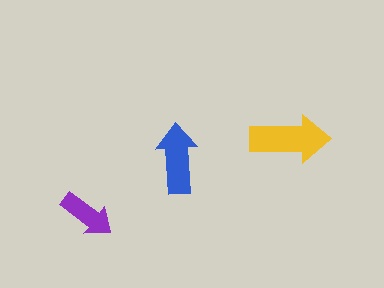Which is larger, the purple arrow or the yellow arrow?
The yellow one.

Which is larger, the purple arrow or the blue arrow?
The blue one.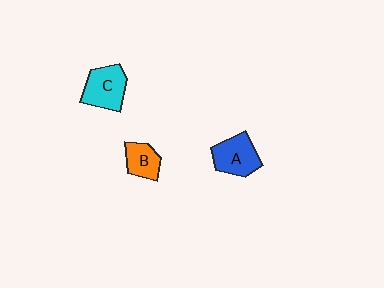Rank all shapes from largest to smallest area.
From largest to smallest: C (cyan), A (blue), B (orange).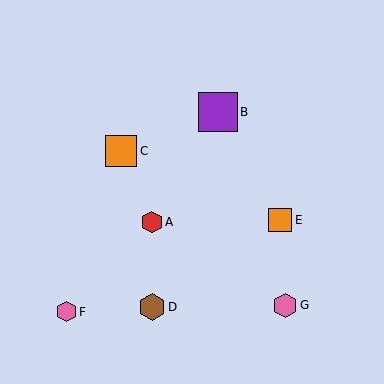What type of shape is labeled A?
Shape A is a red hexagon.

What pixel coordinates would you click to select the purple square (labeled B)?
Click at (218, 112) to select the purple square B.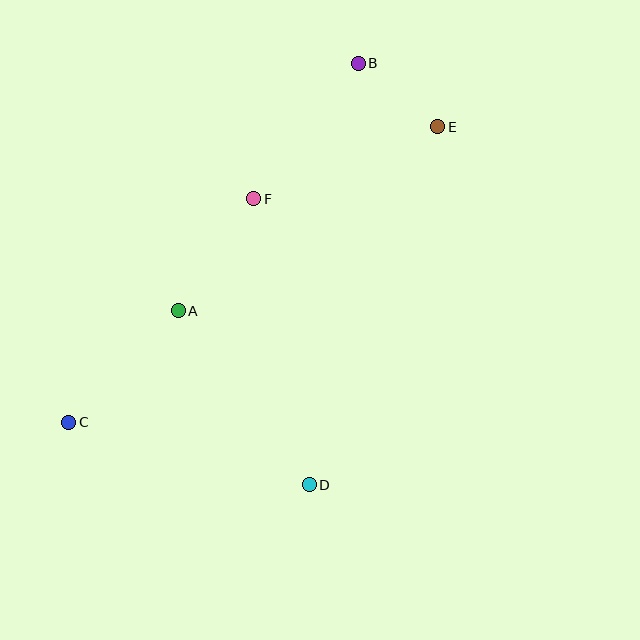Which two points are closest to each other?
Points B and E are closest to each other.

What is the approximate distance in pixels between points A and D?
The distance between A and D is approximately 218 pixels.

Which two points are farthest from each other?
Points C and E are farthest from each other.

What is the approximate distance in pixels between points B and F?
The distance between B and F is approximately 171 pixels.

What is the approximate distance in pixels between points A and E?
The distance between A and E is approximately 318 pixels.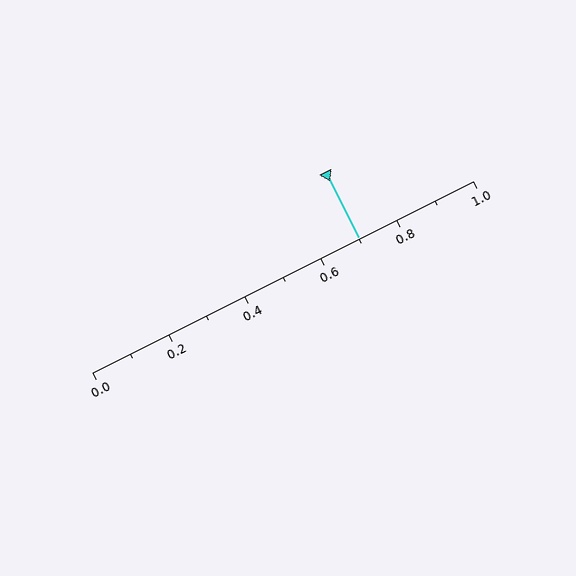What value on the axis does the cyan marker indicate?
The marker indicates approximately 0.7.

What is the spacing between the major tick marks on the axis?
The major ticks are spaced 0.2 apart.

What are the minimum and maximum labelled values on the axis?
The axis runs from 0.0 to 1.0.